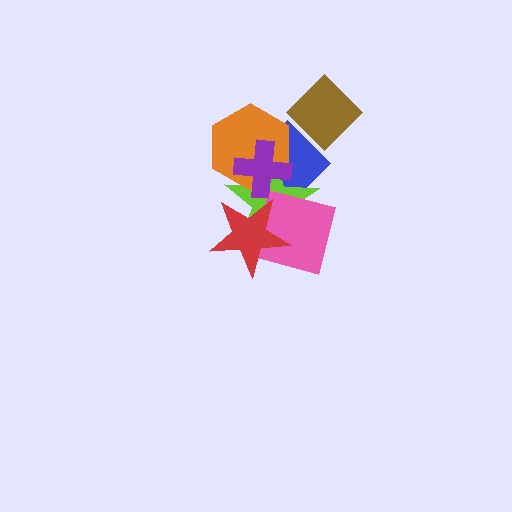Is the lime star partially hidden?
Yes, it is partially covered by another shape.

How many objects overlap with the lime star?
5 objects overlap with the lime star.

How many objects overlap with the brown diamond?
1 object overlaps with the brown diamond.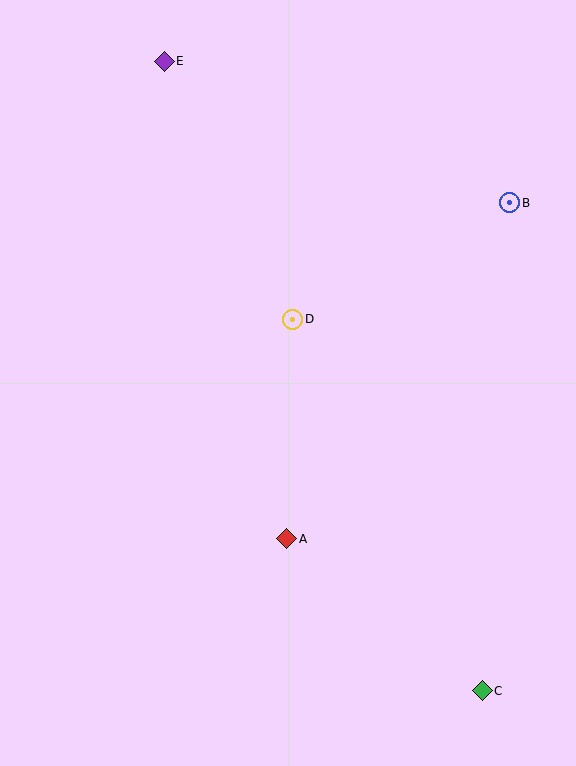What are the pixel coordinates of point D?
Point D is at (293, 319).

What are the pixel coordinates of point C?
Point C is at (482, 691).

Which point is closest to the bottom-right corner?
Point C is closest to the bottom-right corner.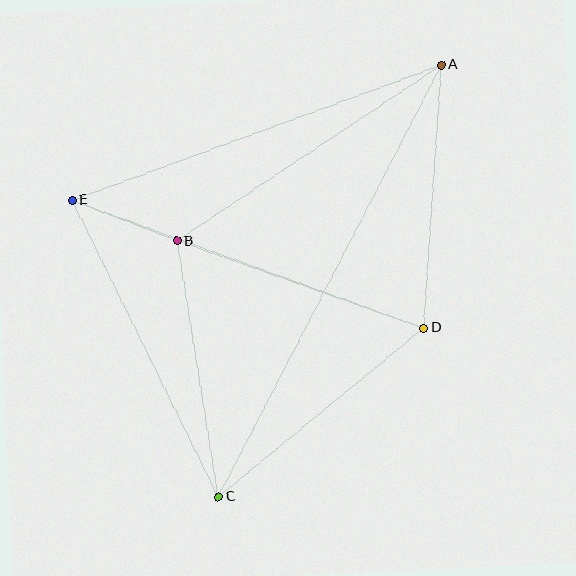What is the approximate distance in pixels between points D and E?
The distance between D and E is approximately 374 pixels.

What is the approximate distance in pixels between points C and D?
The distance between C and D is approximately 266 pixels.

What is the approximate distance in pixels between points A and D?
The distance between A and D is approximately 264 pixels.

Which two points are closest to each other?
Points B and E are closest to each other.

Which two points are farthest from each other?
Points A and C are farthest from each other.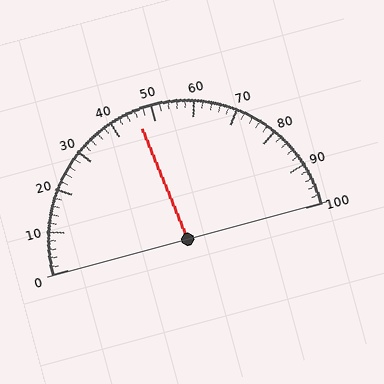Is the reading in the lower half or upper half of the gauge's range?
The reading is in the lower half of the range (0 to 100).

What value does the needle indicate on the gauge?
The needle indicates approximately 46.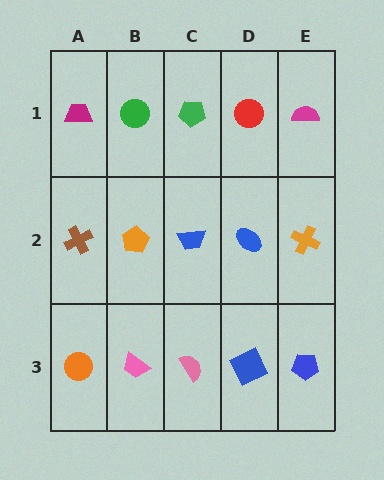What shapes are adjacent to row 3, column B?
An orange pentagon (row 2, column B), an orange circle (row 3, column A), a pink semicircle (row 3, column C).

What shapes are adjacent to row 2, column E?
A magenta semicircle (row 1, column E), a blue pentagon (row 3, column E), a blue ellipse (row 2, column D).